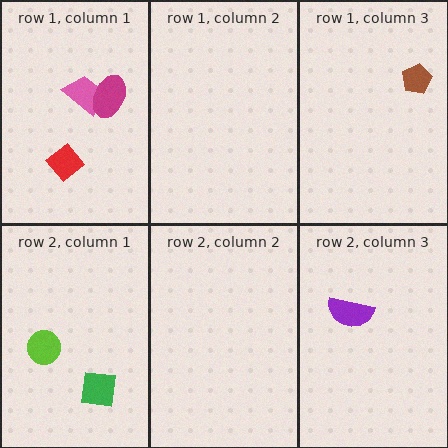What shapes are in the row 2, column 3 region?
The purple semicircle.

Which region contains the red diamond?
The row 1, column 1 region.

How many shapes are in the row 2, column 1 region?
2.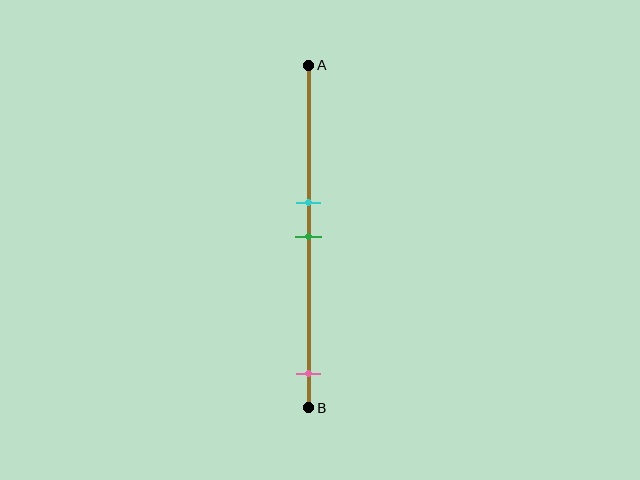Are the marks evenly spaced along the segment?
No, the marks are not evenly spaced.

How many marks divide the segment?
There are 3 marks dividing the segment.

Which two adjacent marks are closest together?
The cyan and green marks are the closest adjacent pair.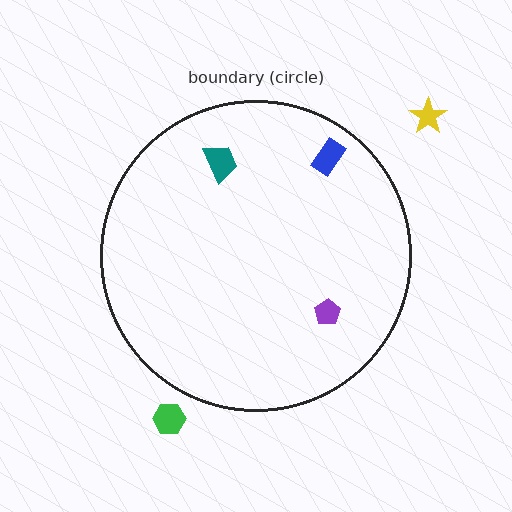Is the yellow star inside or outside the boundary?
Outside.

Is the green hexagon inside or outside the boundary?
Outside.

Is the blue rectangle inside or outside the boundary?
Inside.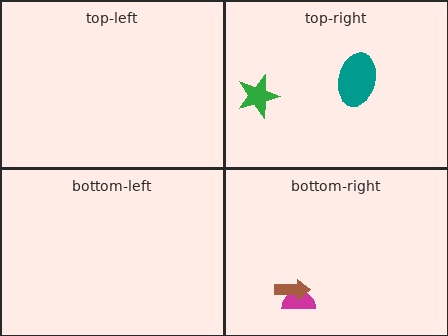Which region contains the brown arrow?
The bottom-right region.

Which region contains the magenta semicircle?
The bottom-right region.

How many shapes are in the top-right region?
2.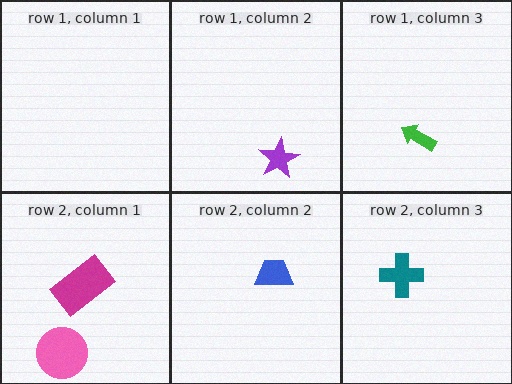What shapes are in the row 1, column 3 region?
The green arrow.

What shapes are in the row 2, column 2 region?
The blue trapezoid.